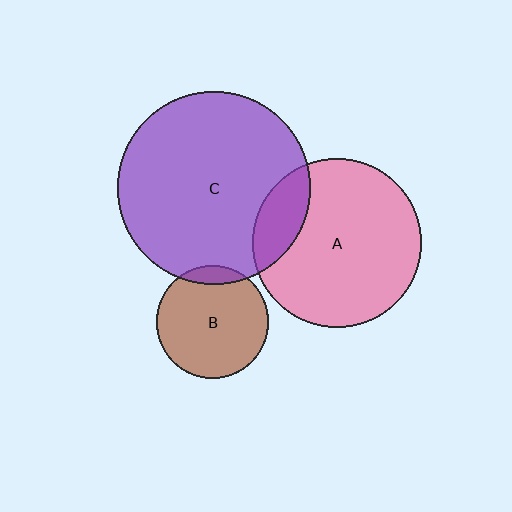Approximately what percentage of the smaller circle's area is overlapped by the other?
Approximately 10%.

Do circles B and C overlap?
Yes.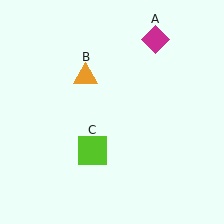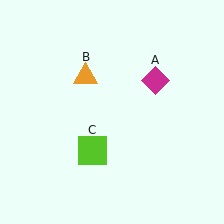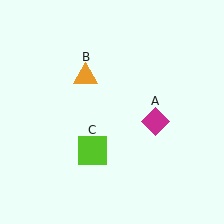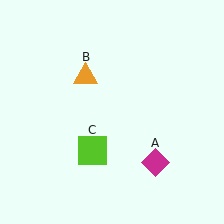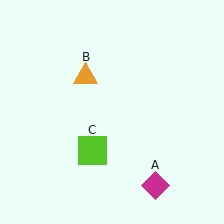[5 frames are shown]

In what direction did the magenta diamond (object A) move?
The magenta diamond (object A) moved down.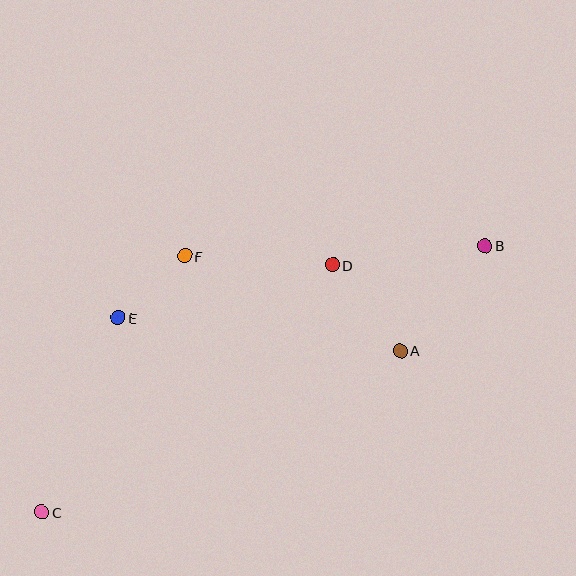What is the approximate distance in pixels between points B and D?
The distance between B and D is approximately 154 pixels.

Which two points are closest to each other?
Points E and F are closest to each other.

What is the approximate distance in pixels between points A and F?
The distance between A and F is approximately 236 pixels.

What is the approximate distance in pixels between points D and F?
The distance between D and F is approximately 148 pixels.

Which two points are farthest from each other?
Points B and C are farthest from each other.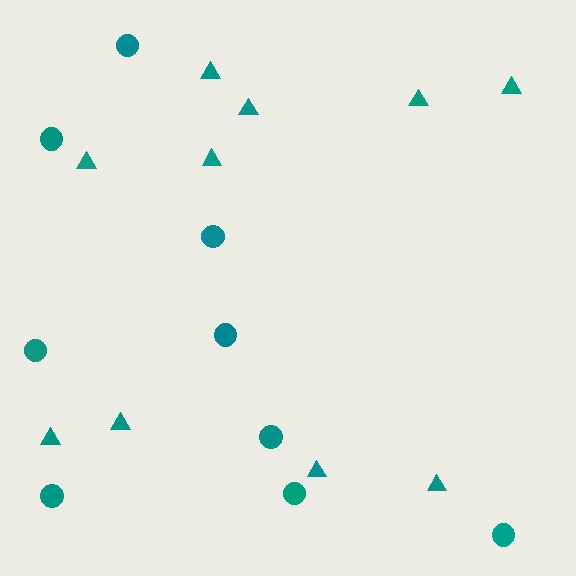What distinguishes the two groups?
There are 2 groups: one group of triangles (10) and one group of circles (9).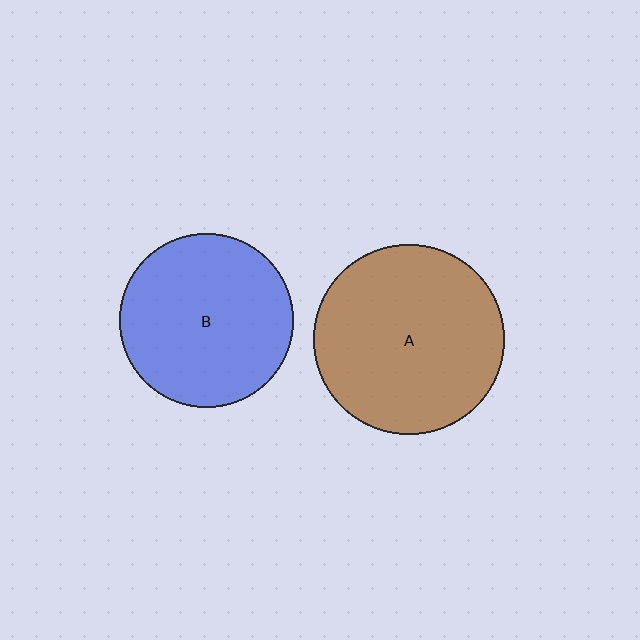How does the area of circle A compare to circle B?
Approximately 1.2 times.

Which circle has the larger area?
Circle A (brown).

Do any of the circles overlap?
No, none of the circles overlap.